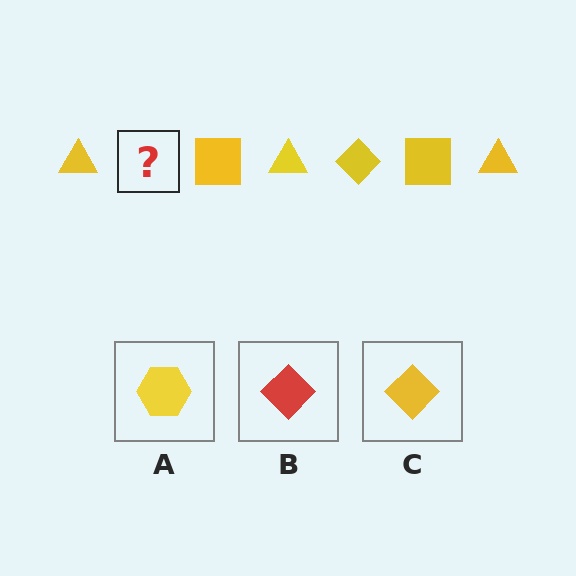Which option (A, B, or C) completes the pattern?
C.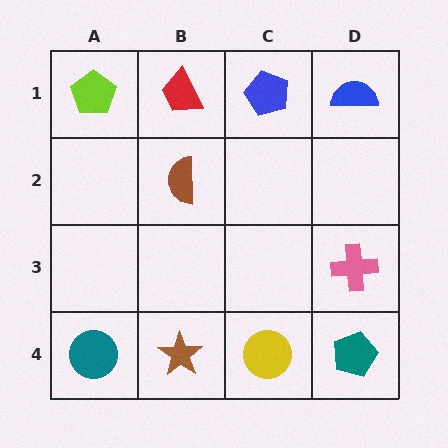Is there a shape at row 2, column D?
No, that cell is empty.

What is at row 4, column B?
A brown star.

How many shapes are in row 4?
4 shapes.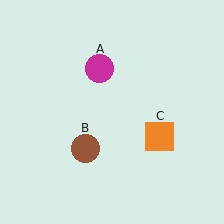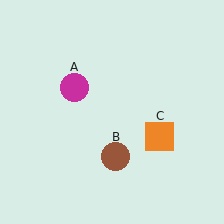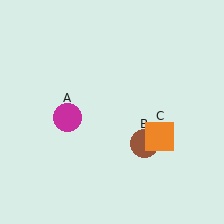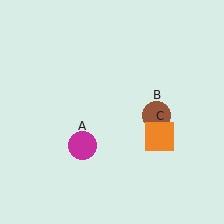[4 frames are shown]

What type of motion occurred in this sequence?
The magenta circle (object A), brown circle (object B) rotated counterclockwise around the center of the scene.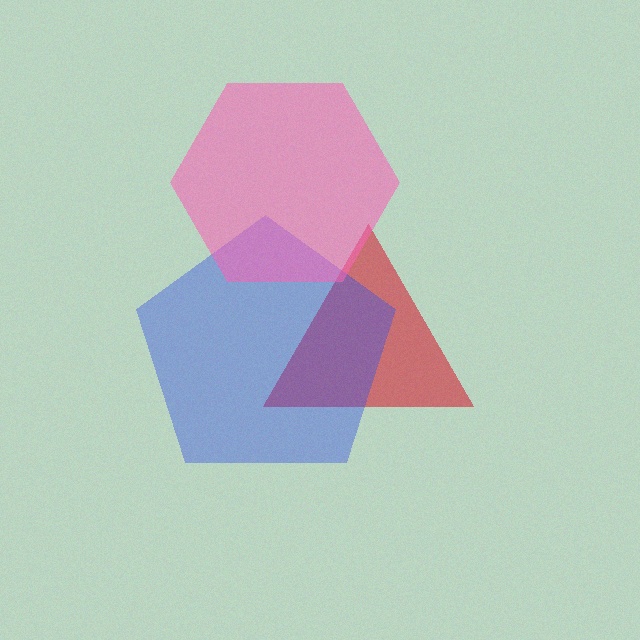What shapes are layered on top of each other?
The layered shapes are: a red triangle, a blue pentagon, a pink hexagon.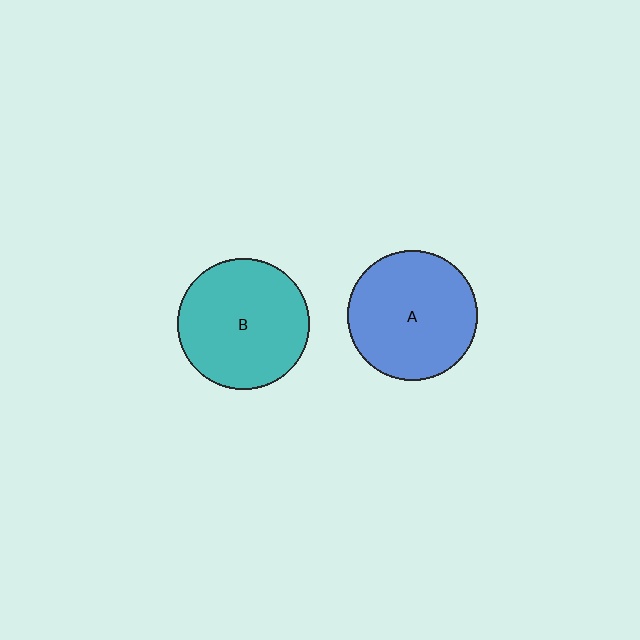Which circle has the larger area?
Circle B (teal).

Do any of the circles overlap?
No, none of the circles overlap.